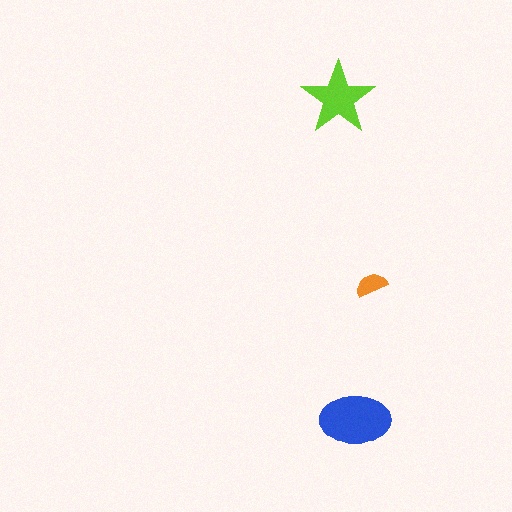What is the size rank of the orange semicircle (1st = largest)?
3rd.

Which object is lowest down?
The blue ellipse is bottommost.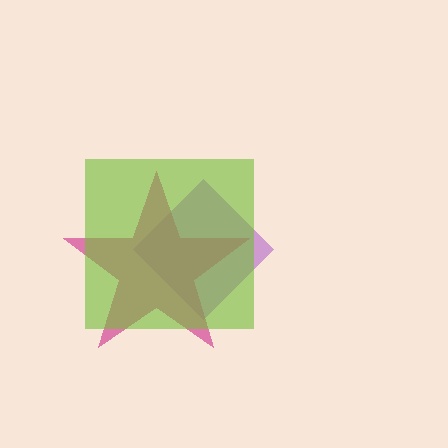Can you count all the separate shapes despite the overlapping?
Yes, there are 3 separate shapes.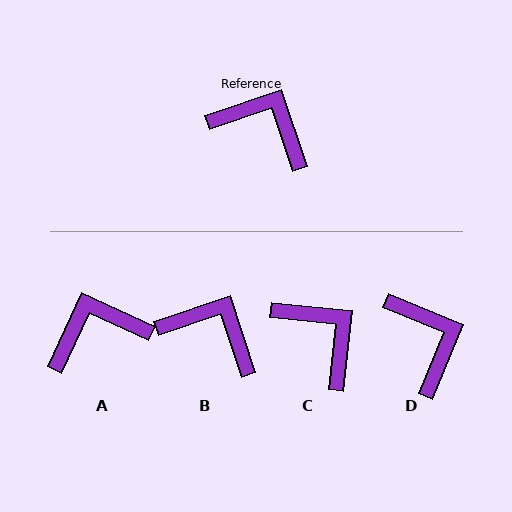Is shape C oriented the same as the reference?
No, it is off by about 25 degrees.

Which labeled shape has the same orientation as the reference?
B.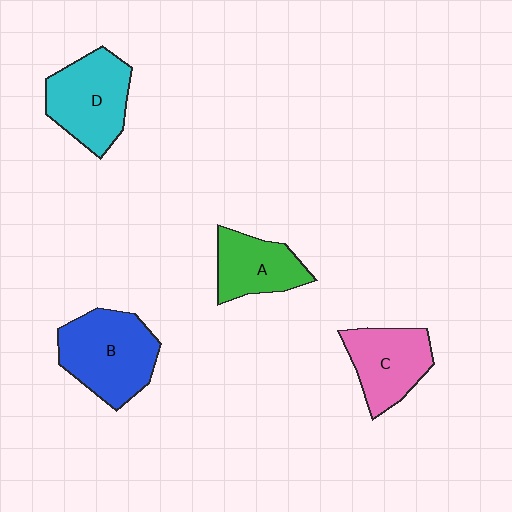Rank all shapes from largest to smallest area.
From largest to smallest: B (blue), D (cyan), C (pink), A (green).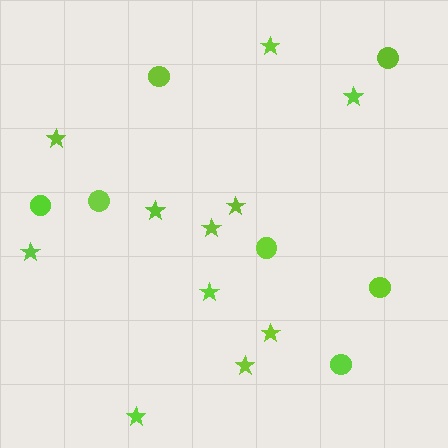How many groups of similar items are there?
There are 2 groups: one group of circles (7) and one group of stars (11).